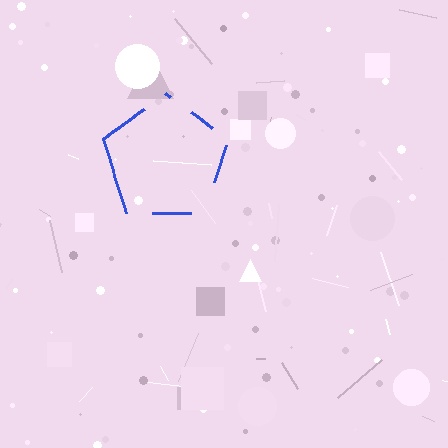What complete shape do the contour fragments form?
The contour fragments form a pentagon.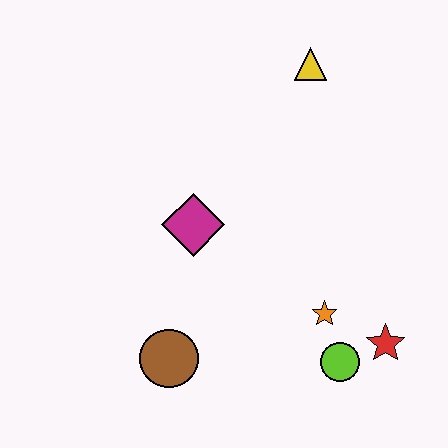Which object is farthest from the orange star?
The yellow triangle is farthest from the orange star.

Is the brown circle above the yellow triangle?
No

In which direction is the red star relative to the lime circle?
The red star is to the right of the lime circle.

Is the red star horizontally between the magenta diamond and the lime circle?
No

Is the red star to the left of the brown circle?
No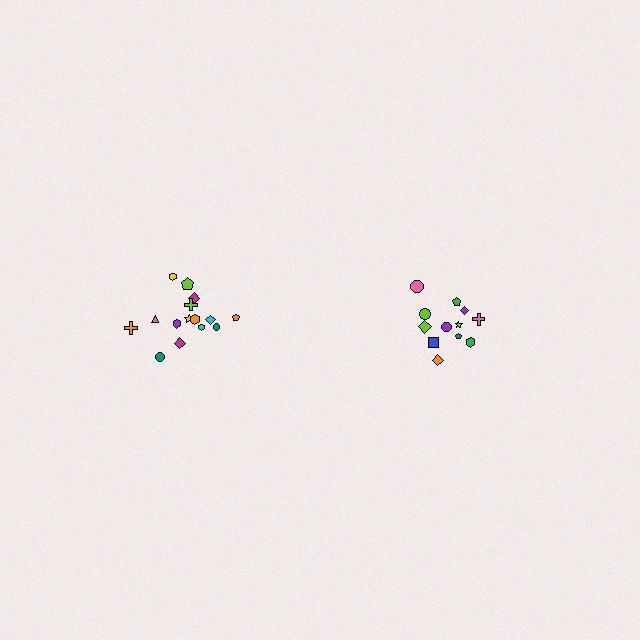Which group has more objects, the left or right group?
The left group.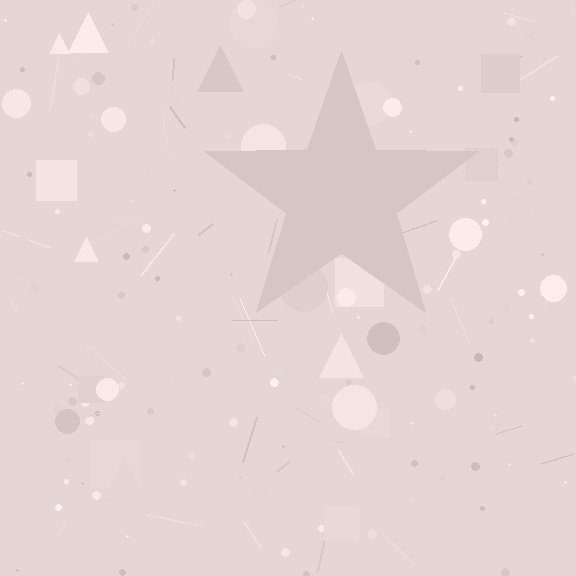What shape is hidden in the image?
A star is hidden in the image.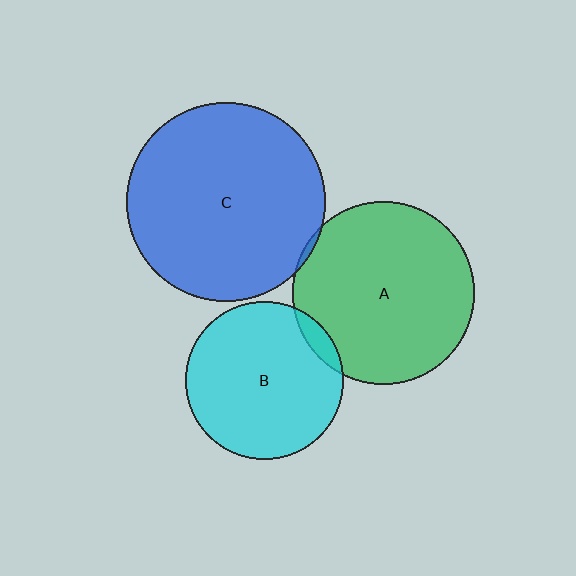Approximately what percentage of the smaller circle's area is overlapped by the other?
Approximately 5%.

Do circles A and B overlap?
Yes.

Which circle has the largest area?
Circle C (blue).